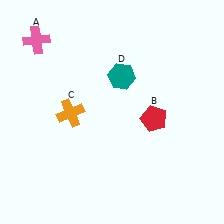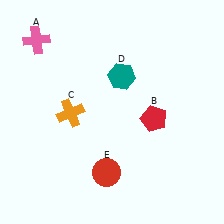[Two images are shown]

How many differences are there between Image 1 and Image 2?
There is 1 difference between the two images.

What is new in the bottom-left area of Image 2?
A red circle (E) was added in the bottom-left area of Image 2.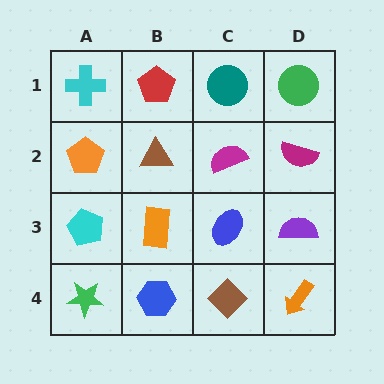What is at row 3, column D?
A purple semicircle.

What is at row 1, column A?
A cyan cross.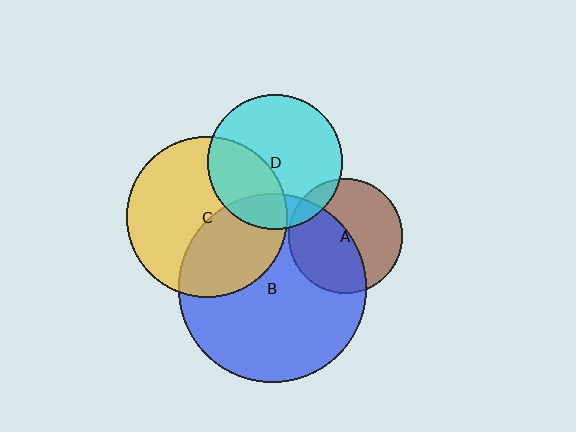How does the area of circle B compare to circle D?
Approximately 1.9 times.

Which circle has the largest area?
Circle B (blue).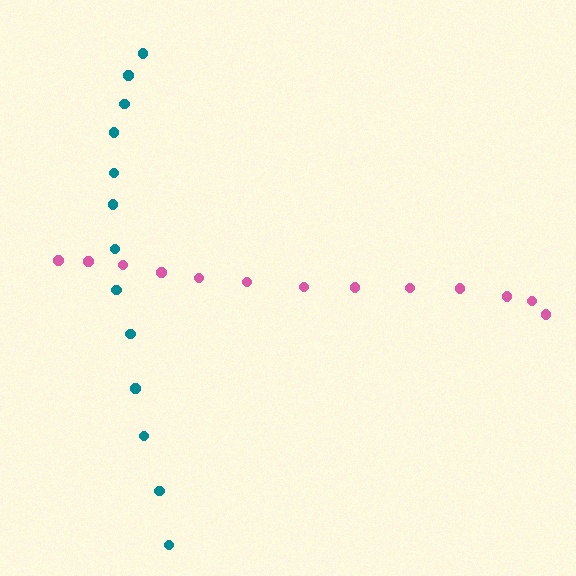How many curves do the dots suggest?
There are 2 distinct paths.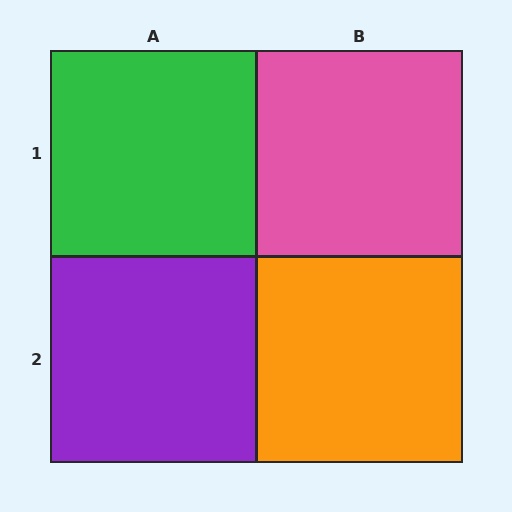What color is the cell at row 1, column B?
Pink.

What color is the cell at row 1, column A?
Green.